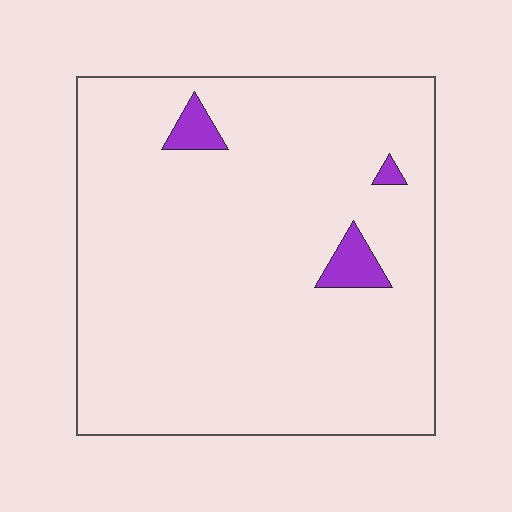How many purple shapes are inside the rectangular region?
3.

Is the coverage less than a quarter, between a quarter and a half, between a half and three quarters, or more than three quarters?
Less than a quarter.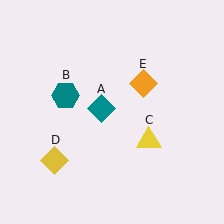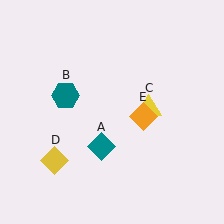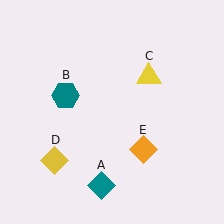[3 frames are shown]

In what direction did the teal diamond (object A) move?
The teal diamond (object A) moved down.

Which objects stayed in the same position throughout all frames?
Teal hexagon (object B) and yellow diamond (object D) remained stationary.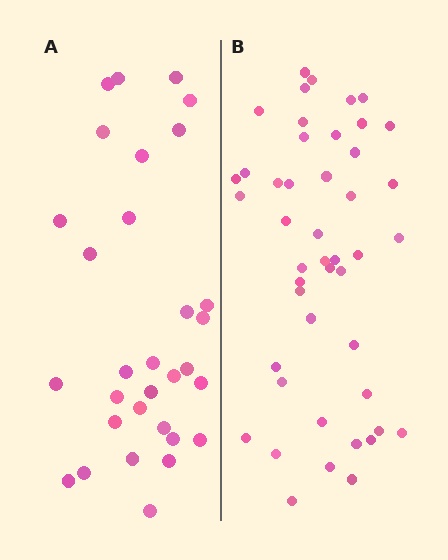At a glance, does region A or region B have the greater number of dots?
Region B (the right region) has more dots.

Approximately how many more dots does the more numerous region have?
Region B has approximately 15 more dots than region A.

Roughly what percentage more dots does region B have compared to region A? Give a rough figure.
About 50% more.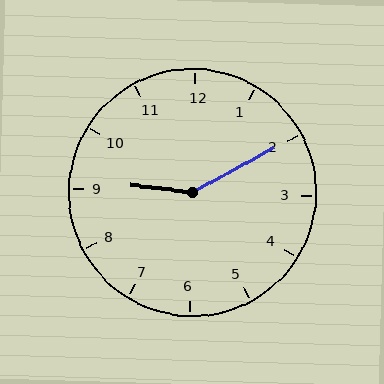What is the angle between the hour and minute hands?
Approximately 145 degrees.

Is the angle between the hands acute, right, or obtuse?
It is obtuse.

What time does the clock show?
9:10.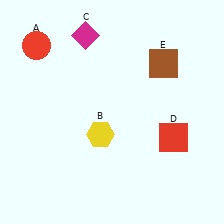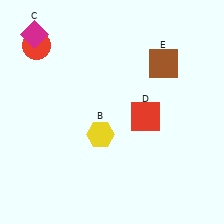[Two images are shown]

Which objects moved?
The objects that moved are: the magenta diamond (C), the red square (D).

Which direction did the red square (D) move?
The red square (D) moved left.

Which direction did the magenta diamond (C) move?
The magenta diamond (C) moved left.